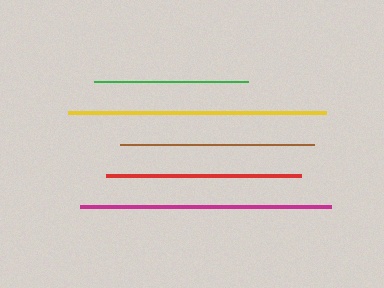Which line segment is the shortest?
The green line is the shortest at approximately 154 pixels.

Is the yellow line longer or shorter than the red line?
The yellow line is longer than the red line.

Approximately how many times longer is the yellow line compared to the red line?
The yellow line is approximately 1.3 times the length of the red line.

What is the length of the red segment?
The red segment is approximately 195 pixels long.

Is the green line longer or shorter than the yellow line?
The yellow line is longer than the green line.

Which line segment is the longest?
The yellow line is the longest at approximately 258 pixels.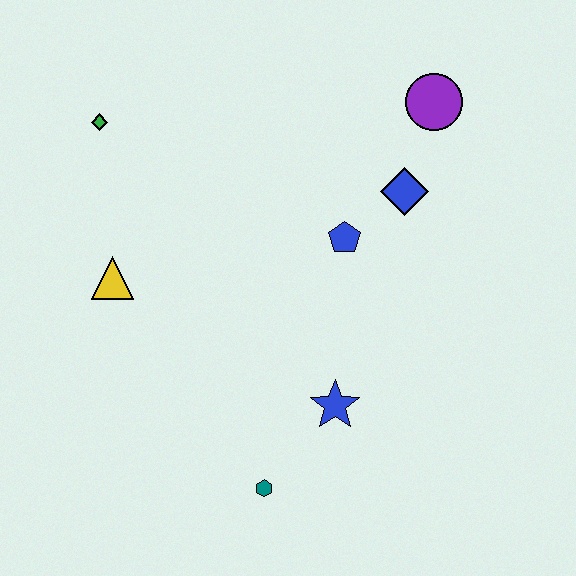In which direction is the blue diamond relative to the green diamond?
The blue diamond is to the right of the green diamond.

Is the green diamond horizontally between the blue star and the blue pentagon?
No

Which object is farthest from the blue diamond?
The teal hexagon is farthest from the blue diamond.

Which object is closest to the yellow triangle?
The green diamond is closest to the yellow triangle.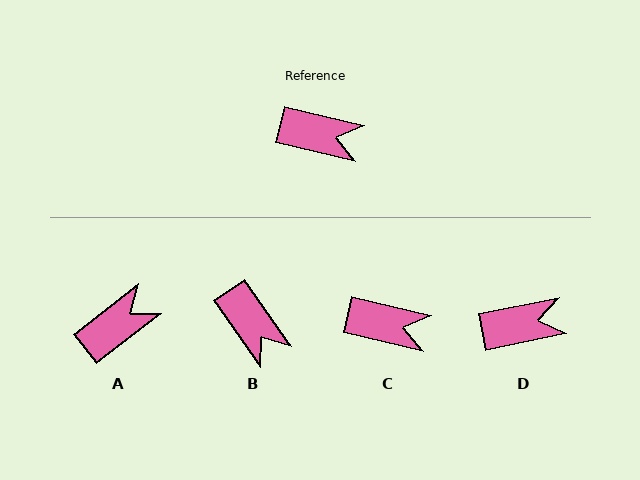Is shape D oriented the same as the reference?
No, it is off by about 25 degrees.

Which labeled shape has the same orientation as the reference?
C.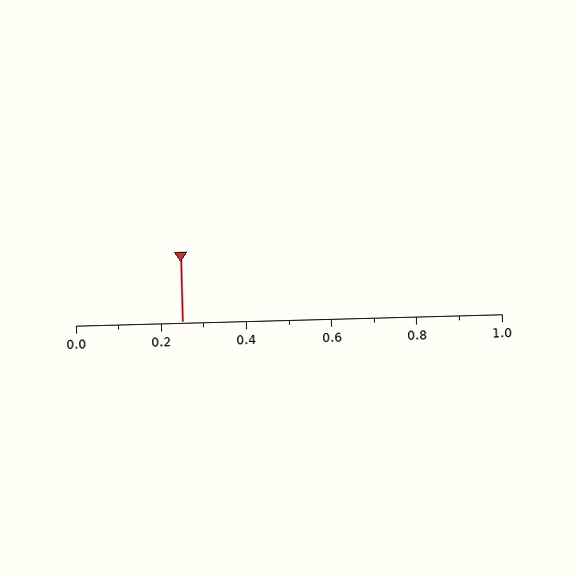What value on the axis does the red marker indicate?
The marker indicates approximately 0.25.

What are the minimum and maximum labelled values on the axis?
The axis runs from 0.0 to 1.0.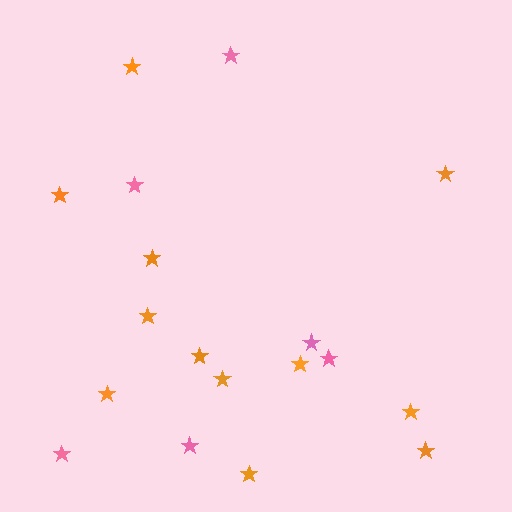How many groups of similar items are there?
There are 2 groups: one group of pink stars (6) and one group of orange stars (12).